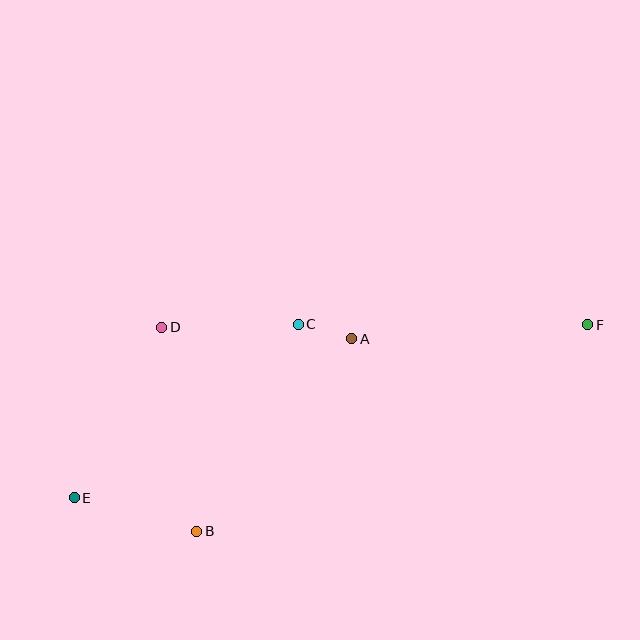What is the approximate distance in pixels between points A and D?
The distance between A and D is approximately 190 pixels.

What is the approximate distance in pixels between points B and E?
The distance between B and E is approximately 127 pixels.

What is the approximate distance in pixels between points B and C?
The distance between B and C is approximately 231 pixels.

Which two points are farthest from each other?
Points E and F are farthest from each other.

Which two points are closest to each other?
Points A and C are closest to each other.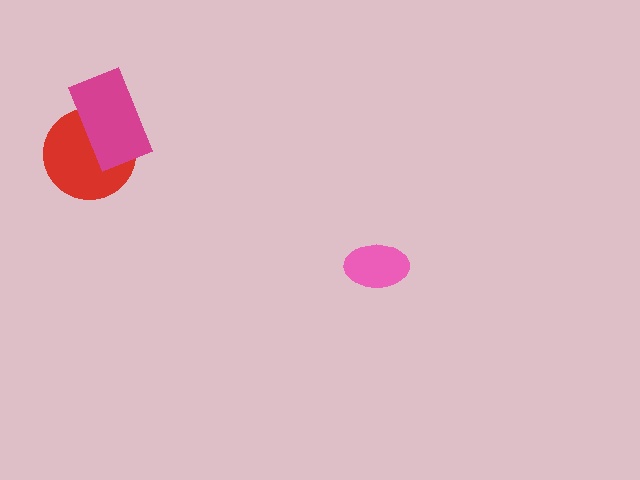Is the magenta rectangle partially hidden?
No, no other shape covers it.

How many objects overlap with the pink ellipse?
0 objects overlap with the pink ellipse.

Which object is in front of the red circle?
The magenta rectangle is in front of the red circle.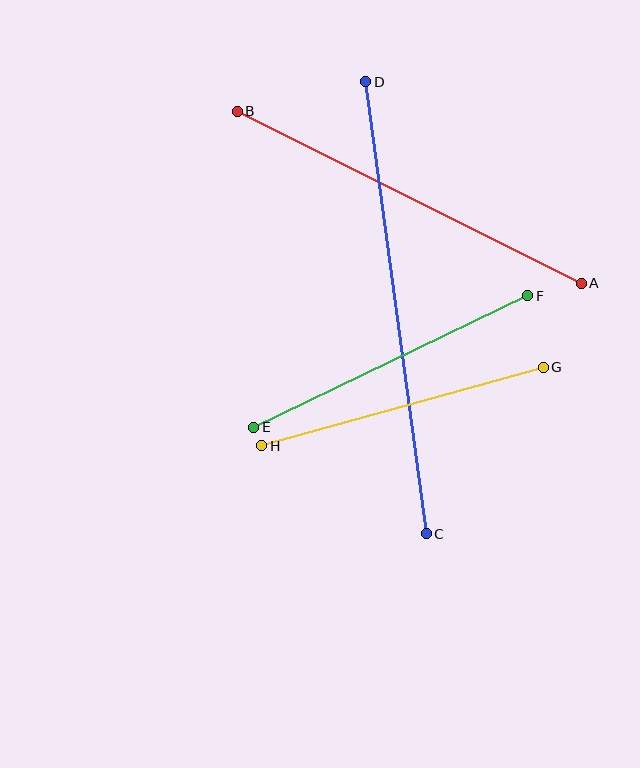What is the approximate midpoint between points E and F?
The midpoint is at approximately (391, 362) pixels.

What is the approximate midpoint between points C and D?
The midpoint is at approximately (396, 308) pixels.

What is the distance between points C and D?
The distance is approximately 456 pixels.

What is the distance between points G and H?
The distance is approximately 292 pixels.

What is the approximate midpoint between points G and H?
The midpoint is at approximately (403, 406) pixels.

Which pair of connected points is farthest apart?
Points C and D are farthest apart.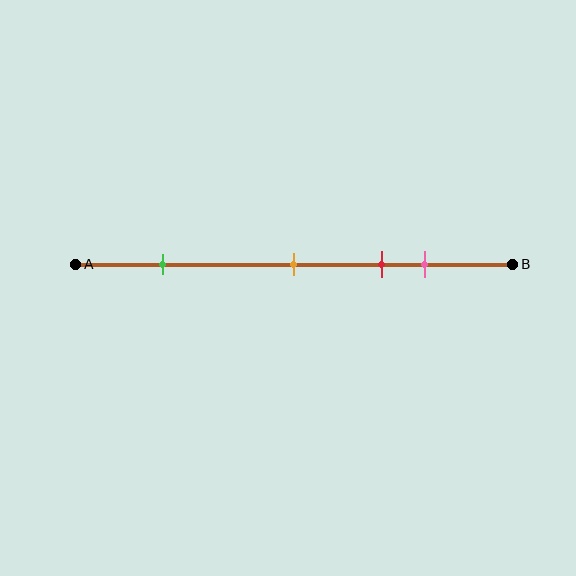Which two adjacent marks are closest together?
The red and pink marks are the closest adjacent pair.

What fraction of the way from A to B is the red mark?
The red mark is approximately 70% (0.7) of the way from A to B.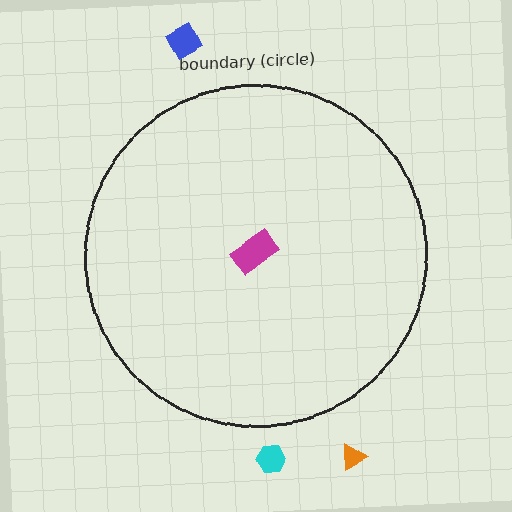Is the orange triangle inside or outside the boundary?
Outside.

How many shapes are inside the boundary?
1 inside, 3 outside.